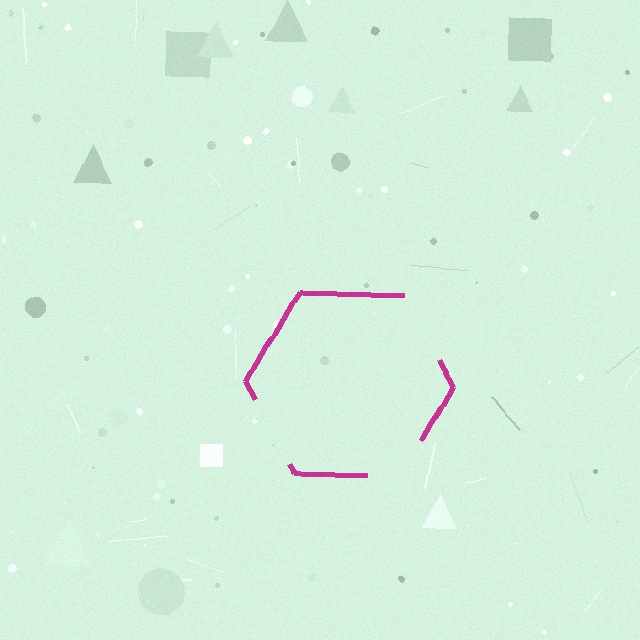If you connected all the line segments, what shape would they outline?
They would outline a hexagon.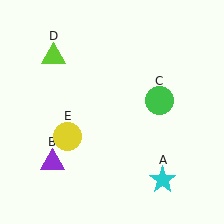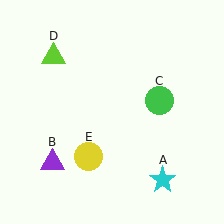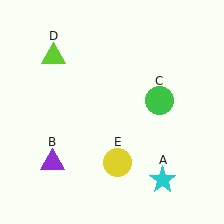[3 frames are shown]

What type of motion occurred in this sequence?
The yellow circle (object E) rotated counterclockwise around the center of the scene.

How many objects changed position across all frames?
1 object changed position: yellow circle (object E).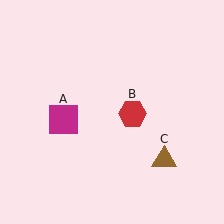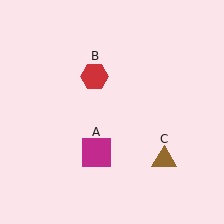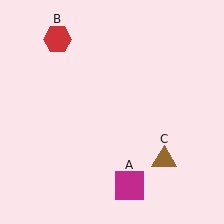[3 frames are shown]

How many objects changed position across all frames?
2 objects changed position: magenta square (object A), red hexagon (object B).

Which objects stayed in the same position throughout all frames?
Brown triangle (object C) remained stationary.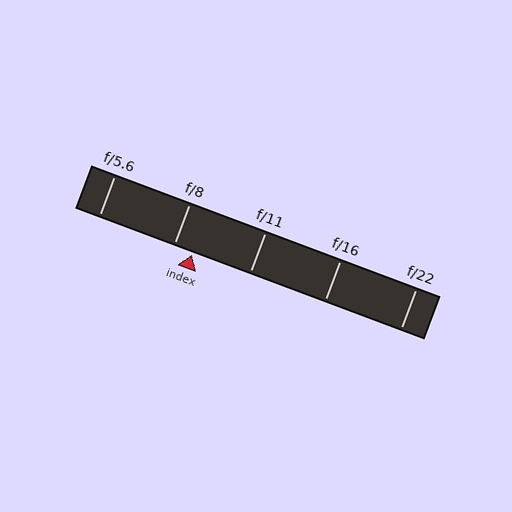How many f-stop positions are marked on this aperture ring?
There are 5 f-stop positions marked.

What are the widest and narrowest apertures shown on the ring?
The widest aperture shown is f/5.6 and the narrowest is f/22.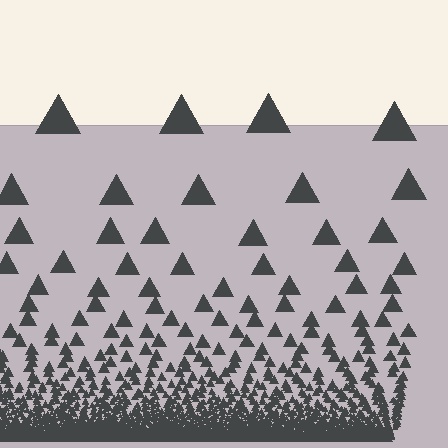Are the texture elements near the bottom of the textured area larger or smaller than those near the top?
Smaller. The gradient is inverted — elements near the bottom are smaller and denser.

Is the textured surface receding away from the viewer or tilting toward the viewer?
The surface appears to tilt toward the viewer. Texture elements get larger and sparser toward the top.